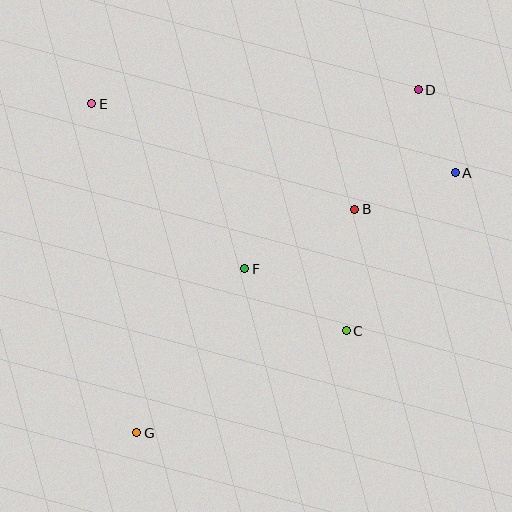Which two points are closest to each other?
Points A and D are closest to each other.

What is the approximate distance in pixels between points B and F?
The distance between B and F is approximately 125 pixels.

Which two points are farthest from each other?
Points D and G are farthest from each other.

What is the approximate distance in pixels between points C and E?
The distance between C and E is approximately 341 pixels.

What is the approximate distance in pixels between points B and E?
The distance between B and E is approximately 283 pixels.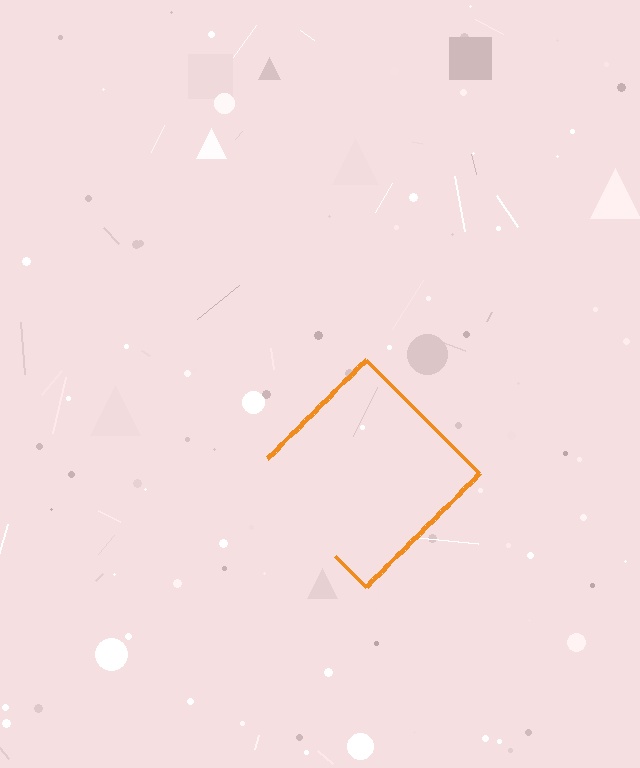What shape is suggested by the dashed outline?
The dashed outline suggests a diamond.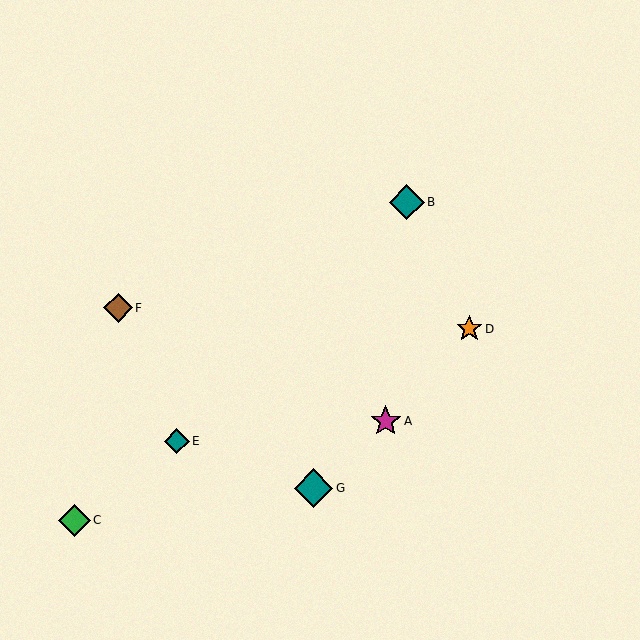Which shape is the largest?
The teal diamond (labeled G) is the largest.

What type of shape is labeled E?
Shape E is a teal diamond.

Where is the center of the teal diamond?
The center of the teal diamond is at (177, 441).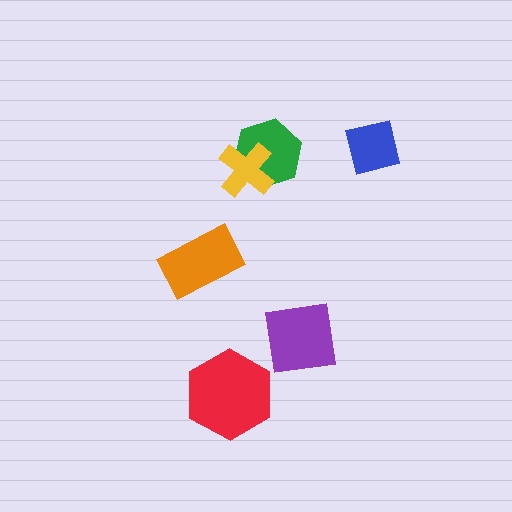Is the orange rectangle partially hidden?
No, no other shape covers it.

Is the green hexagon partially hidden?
Yes, it is partially covered by another shape.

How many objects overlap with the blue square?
0 objects overlap with the blue square.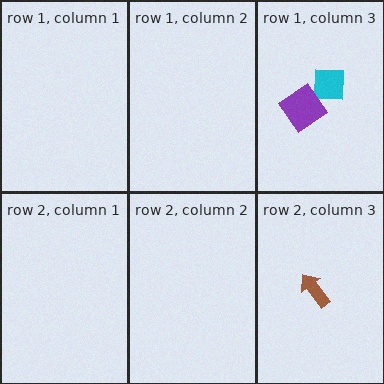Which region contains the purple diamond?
The row 1, column 3 region.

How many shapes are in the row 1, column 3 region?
2.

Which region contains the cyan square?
The row 1, column 3 region.